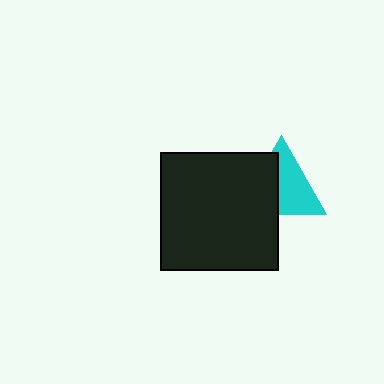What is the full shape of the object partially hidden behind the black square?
The partially hidden object is a cyan triangle.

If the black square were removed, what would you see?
You would see the complete cyan triangle.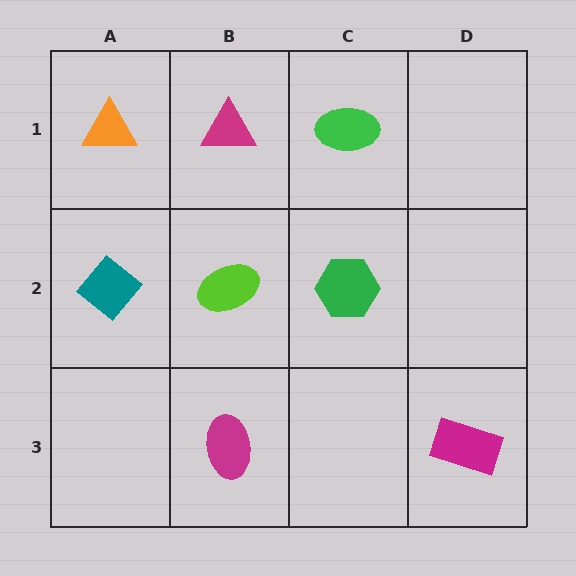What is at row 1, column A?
An orange triangle.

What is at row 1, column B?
A magenta triangle.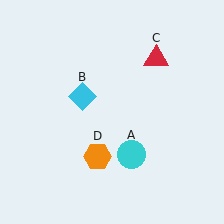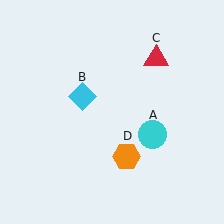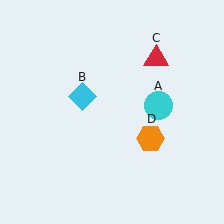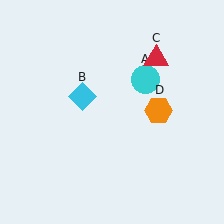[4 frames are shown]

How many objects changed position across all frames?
2 objects changed position: cyan circle (object A), orange hexagon (object D).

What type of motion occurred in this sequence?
The cyan circle (object A), orange hexagon (object D) rotated counterclockwise around the center of the scene.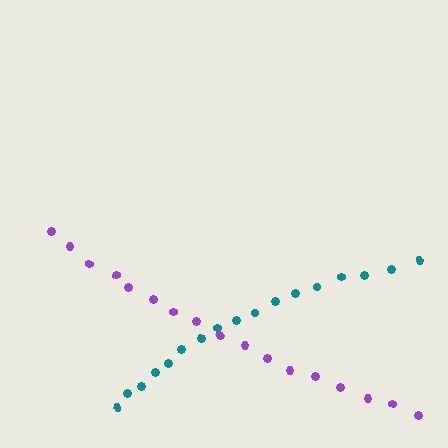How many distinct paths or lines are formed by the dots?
There are 2 distinct paths.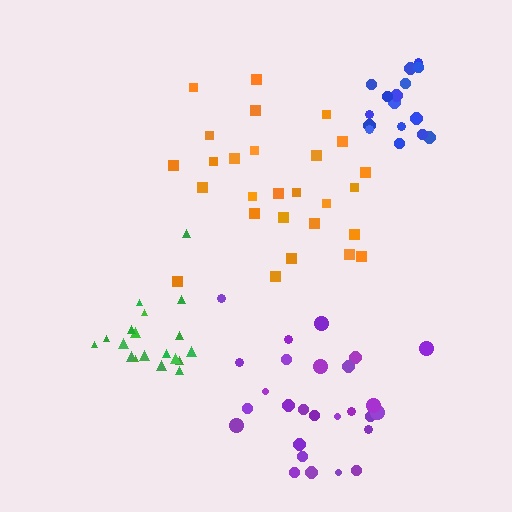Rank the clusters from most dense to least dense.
blue, green, purple, orange.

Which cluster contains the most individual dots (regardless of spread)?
Purple (27).